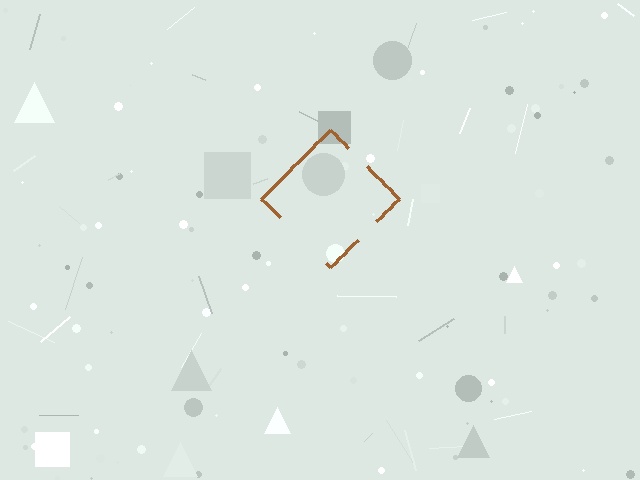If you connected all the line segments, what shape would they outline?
They would outline a diamond.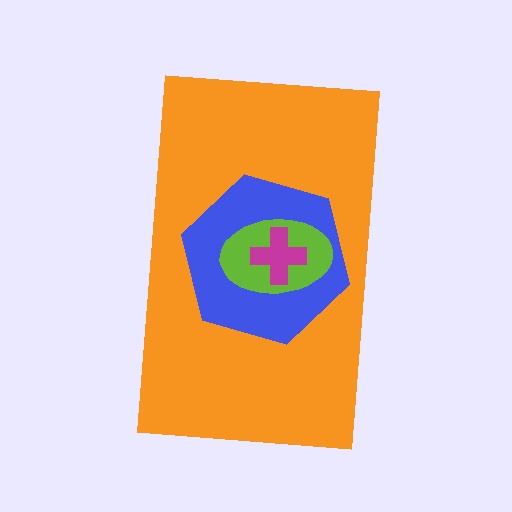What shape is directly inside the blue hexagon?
The lime ellipse.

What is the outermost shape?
The orange rectangle.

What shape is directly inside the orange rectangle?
The blue hexagon.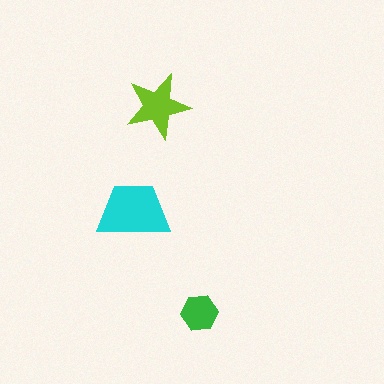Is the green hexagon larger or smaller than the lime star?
Smaller.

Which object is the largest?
The cyan trapezoid.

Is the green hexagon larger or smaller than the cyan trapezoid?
Smaller.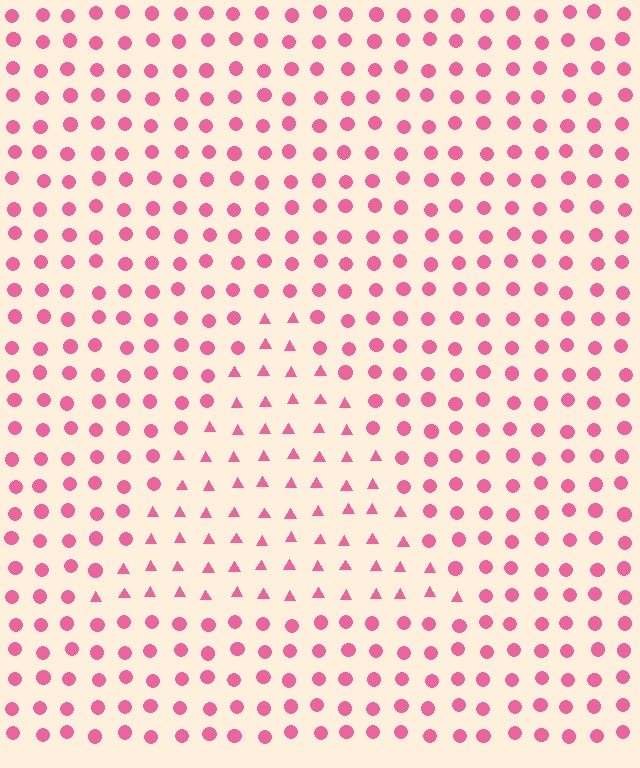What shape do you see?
I see a triangle.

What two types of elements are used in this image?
The image uses triangles inside the triangle region and circles outside it.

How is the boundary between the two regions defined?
The boundary is defined by a change in element shape: triangles inside vs. circles outside. All elements share the same color and spacing.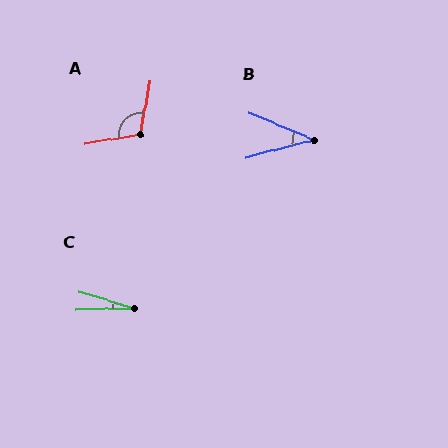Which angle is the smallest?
C, at approximately 18 degrees.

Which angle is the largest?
A, at approximately 110 degrees.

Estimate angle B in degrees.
Approximately 38 degrees.